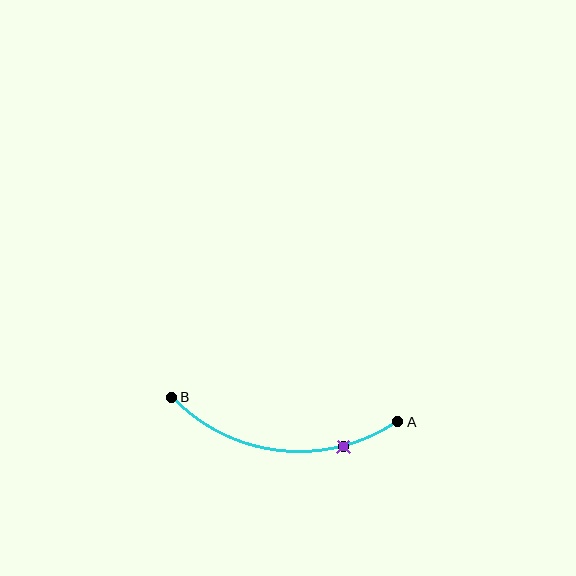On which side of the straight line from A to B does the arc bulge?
The arc bulges below the straight line connecting A and B.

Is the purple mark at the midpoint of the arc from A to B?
No. The purple mark lies on the arc but is closer to endpoint A. The arc midpoint would be at the point on the curve equidistant along the arc from both A and B.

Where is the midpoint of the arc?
The arc midpoint is the point on the curve farthest from the straight line joining A and B. It sits below that line.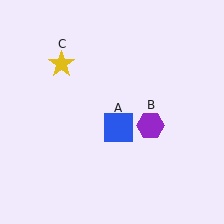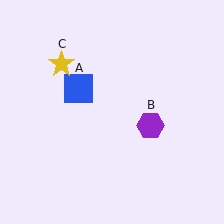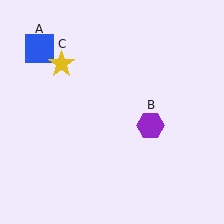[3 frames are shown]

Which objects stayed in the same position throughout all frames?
Purple hexagon (object B) and yellow star (object C) remained stationary.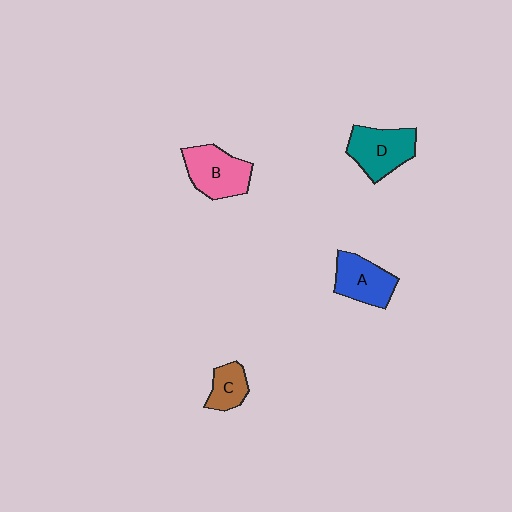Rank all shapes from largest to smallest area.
From largest to smallest: B (pink), D (teal), A (blue), C (brown).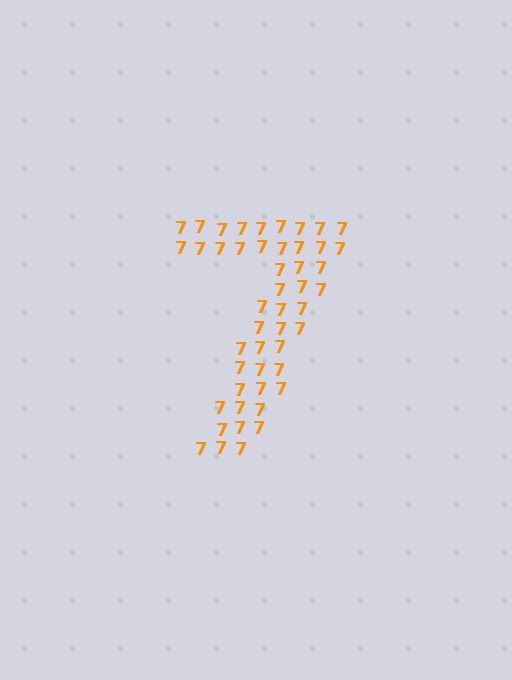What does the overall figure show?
The overall figure shows the digit 7.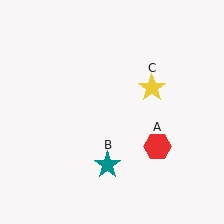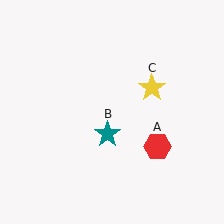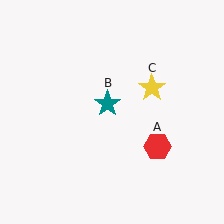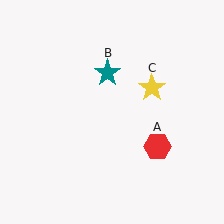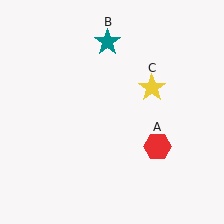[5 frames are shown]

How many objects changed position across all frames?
1 object changed position: teal star (object B).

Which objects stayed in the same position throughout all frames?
Red hexagon (object A) and yellow star (object C) remained stationary.